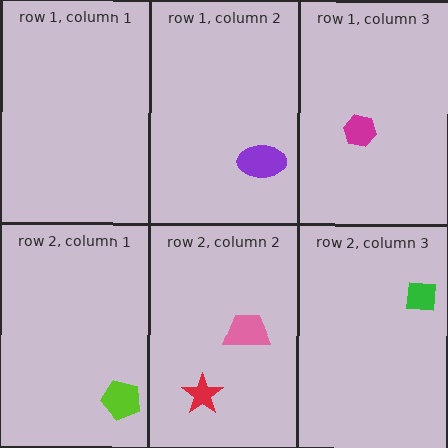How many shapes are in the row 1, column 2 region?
1.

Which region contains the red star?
The row 2, column 2 region.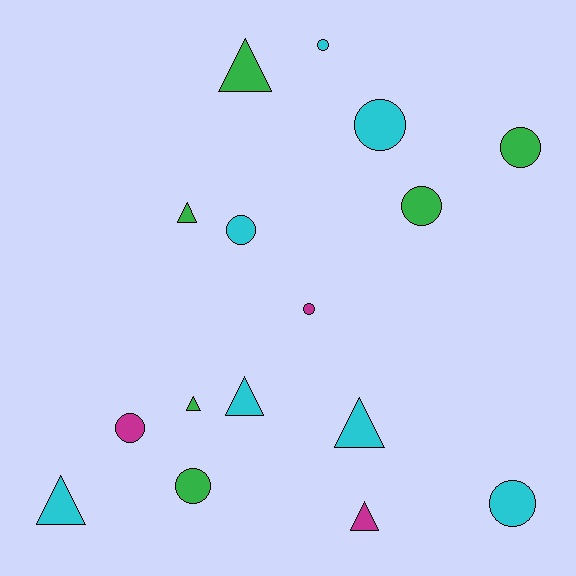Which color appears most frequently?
Cyan, with 7 objects.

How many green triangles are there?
There are 3 green triangles.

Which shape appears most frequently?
Circle, with 9 objects.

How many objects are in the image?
There are 16 objects.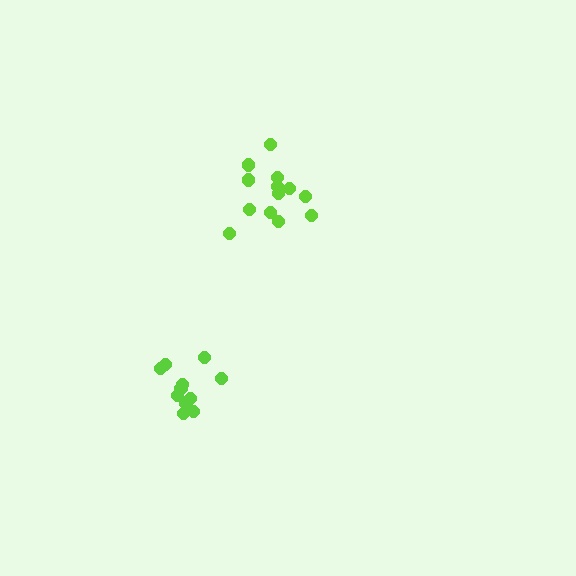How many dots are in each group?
Group 1: 11 dots, Group 2: 14 dots (25 total).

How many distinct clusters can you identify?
There are 2 distinct clusters.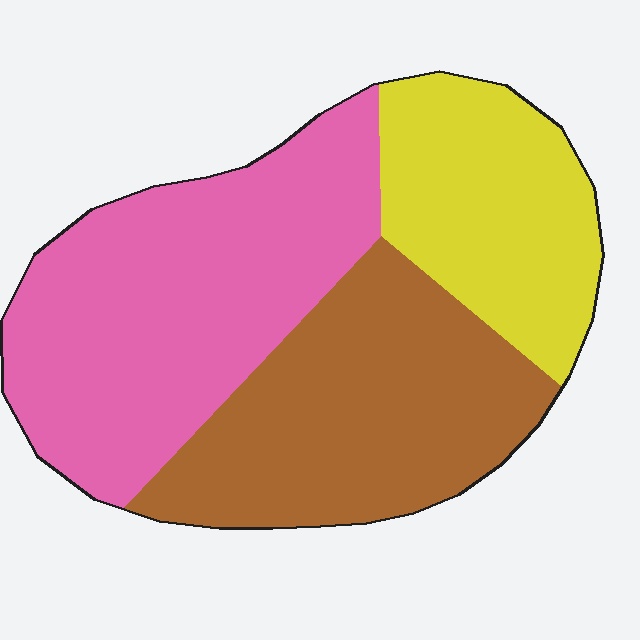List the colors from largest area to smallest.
From largest to smallest: pink, brown, yellow.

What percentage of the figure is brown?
Brown takes up about one third (1/3) of the figure.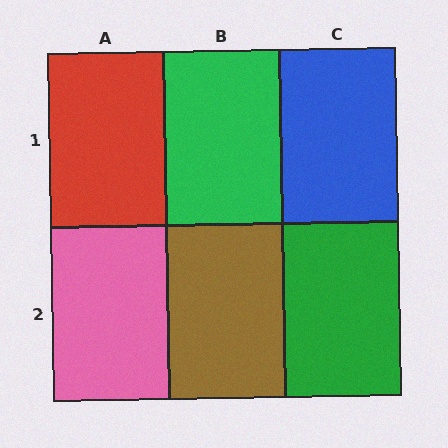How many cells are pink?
1 cell is pink.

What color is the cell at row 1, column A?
Red.